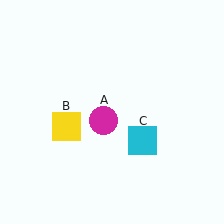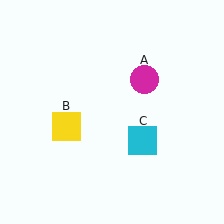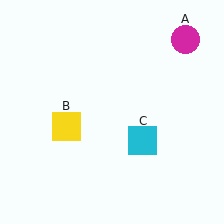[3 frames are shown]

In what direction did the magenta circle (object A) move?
The magenta circle (object A) moved up and to the right.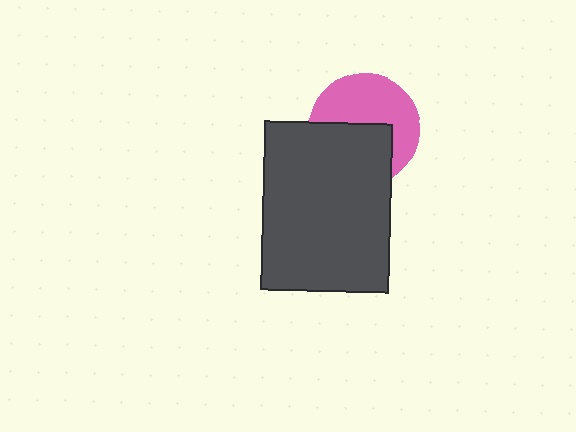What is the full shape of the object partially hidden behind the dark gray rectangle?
The partially hidden object is a pink circle.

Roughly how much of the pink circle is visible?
About half of it is visible (roughly 54%).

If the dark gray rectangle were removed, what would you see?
You would see the complete pink circle.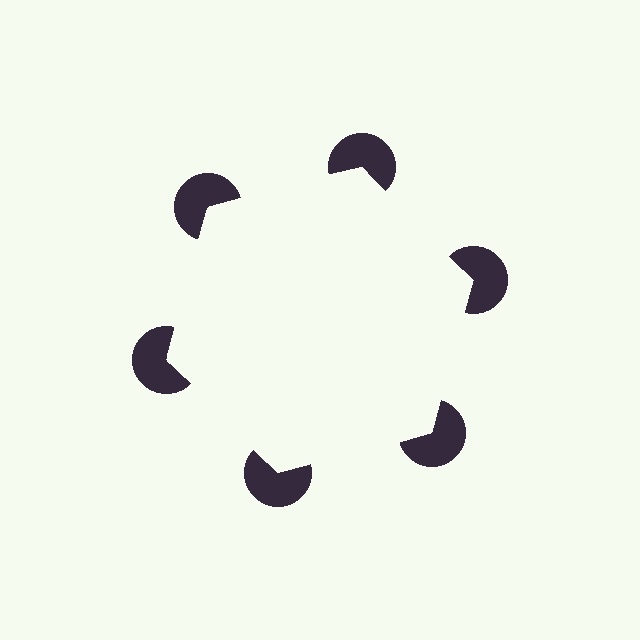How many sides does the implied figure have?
6 sides.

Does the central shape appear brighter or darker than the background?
It typically appears slightly brighter than the background, even though no actual brightness change is drawn.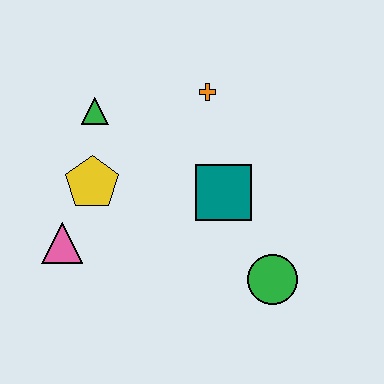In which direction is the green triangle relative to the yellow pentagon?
The green triangle is above the yellow pentagon.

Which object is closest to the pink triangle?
The yellow pentagon is closest to the pink triangle.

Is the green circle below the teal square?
Yes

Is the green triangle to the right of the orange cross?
No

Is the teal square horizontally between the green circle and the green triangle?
Yes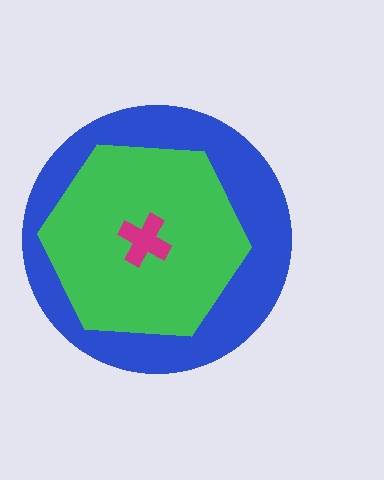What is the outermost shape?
The blue circle.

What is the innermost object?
The magenta cross.